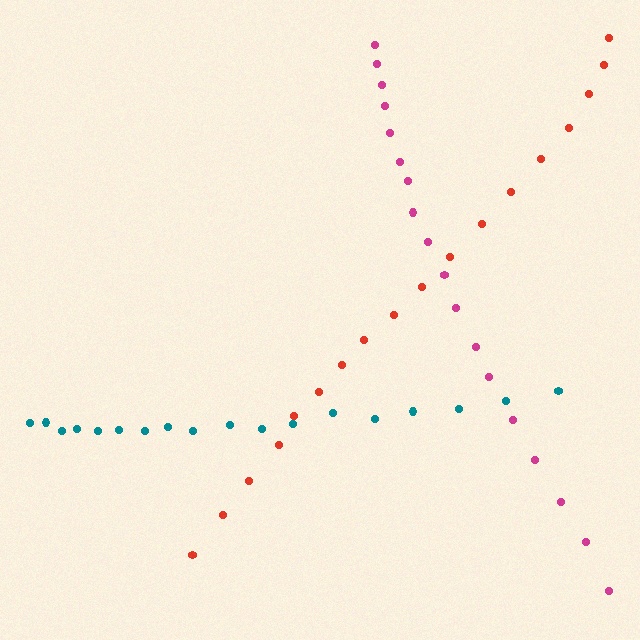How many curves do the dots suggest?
There are 3 distinct paths.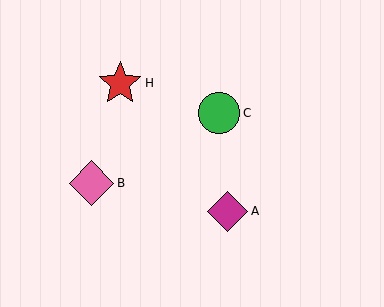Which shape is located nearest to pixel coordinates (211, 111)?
The green circle (labeled C) at (219, 113) is nearest to that location.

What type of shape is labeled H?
Shape H is a red star.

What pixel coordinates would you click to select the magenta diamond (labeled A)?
Click at (228, 211) to select the magenta diamond A.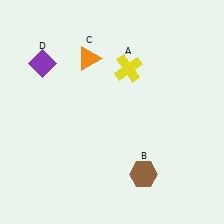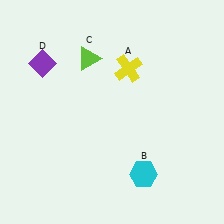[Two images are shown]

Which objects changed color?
B changed from brown to cyan. C changed from orange to lime.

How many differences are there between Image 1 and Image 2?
There are 2 differences between the two images.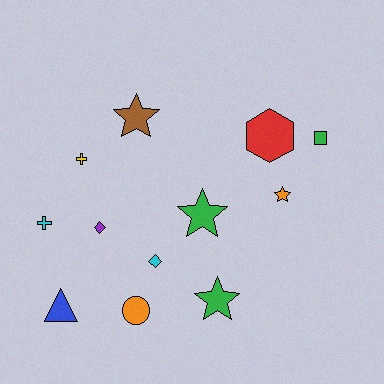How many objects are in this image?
There are 12 objects.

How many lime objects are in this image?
There are no lime objects.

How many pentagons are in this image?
There are no pentagons.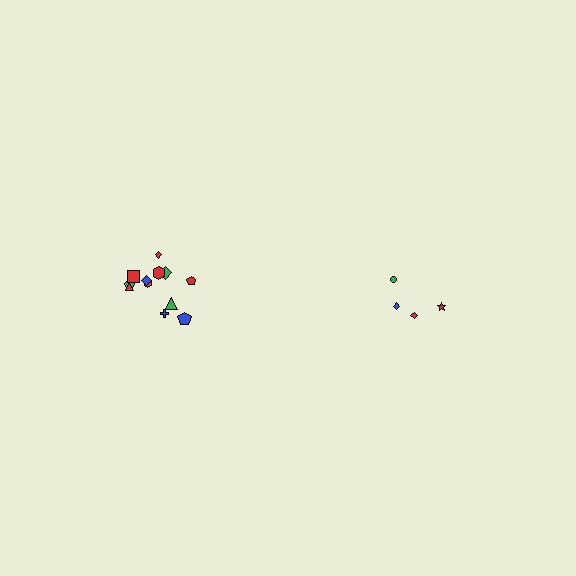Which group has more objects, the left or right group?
The left group.